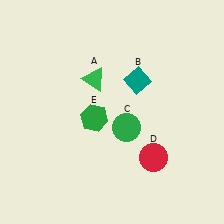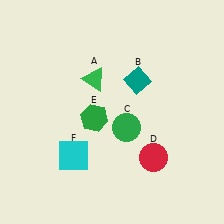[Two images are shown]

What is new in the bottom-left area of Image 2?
A cyan square (F) was added in the bottom-left area of Image 2.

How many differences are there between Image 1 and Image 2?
There is 1 difference between the two images.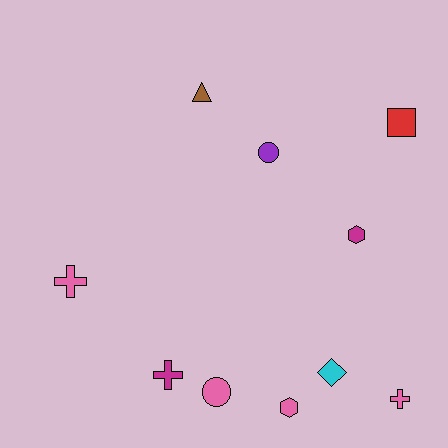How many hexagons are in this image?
There are 2 hexagons.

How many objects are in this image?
There are 10 objects.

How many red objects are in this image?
There is 1 red object.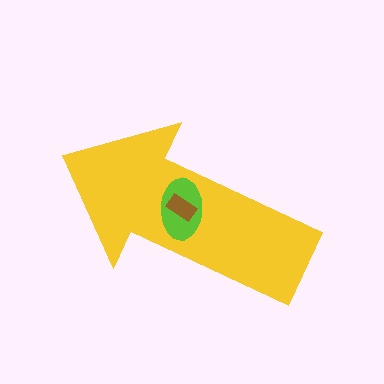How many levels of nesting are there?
3.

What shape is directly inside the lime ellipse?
The brown rectangle.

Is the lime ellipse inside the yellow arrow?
Yes.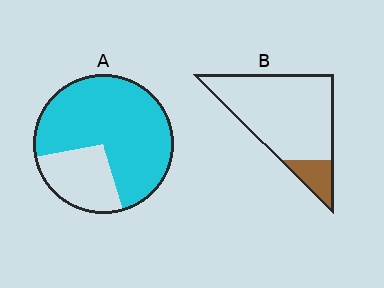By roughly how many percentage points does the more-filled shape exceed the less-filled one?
By roughly 60 percentage points (A over B).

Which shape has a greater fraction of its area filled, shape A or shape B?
Shape A.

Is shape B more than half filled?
No.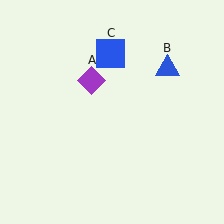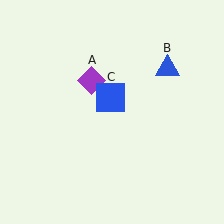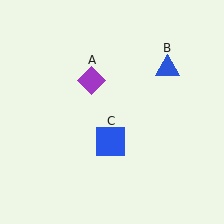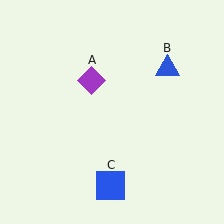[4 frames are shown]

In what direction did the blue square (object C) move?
The blue square (object C) moved down.